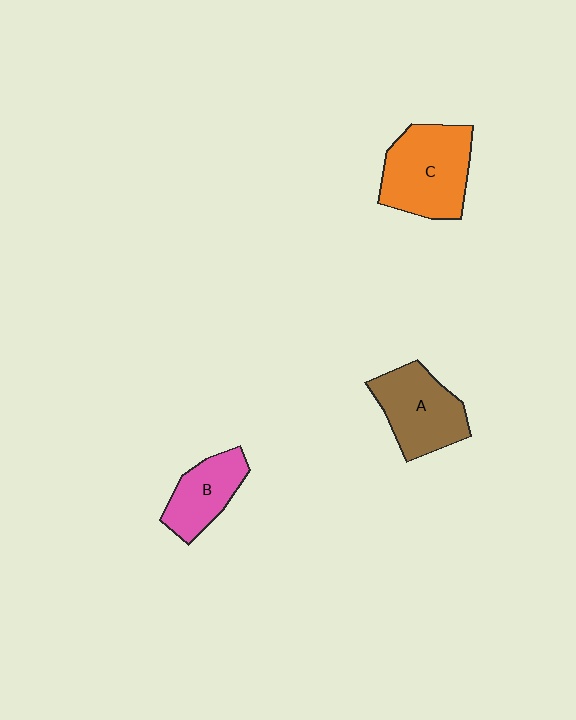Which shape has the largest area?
Shape C (orange).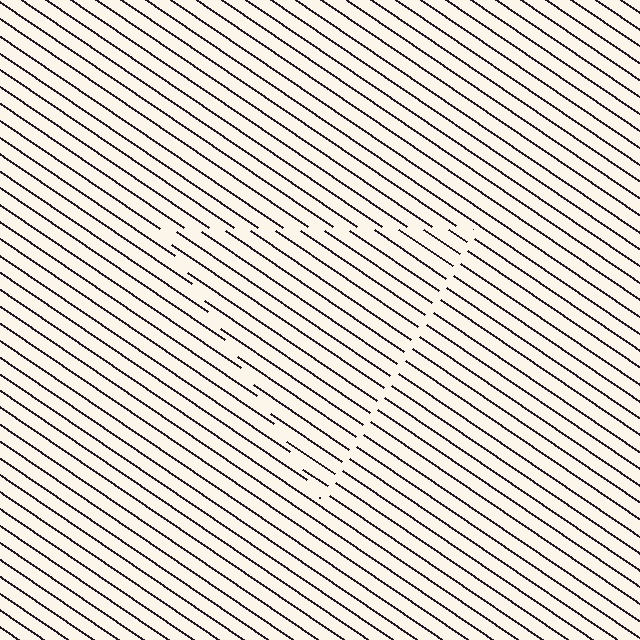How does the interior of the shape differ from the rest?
The interior of the shape contains the same grating, shifted by half a period — the contour is defined by the phase discontinuity where line-ends from the inner and outer gratings abut.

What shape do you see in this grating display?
An illusory triangle. The interior of the shape contains the same grating, shifted by half a period — the contour is defined by the phase discontinuity where line-ends from the inner and outer gratings abut.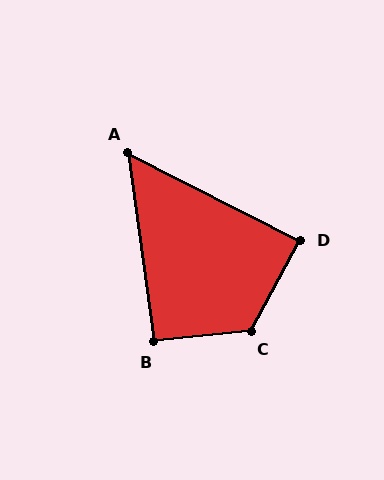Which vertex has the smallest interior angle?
A, at approximately 55 degrees.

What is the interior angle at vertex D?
Approximately 88 degrees (approximately right).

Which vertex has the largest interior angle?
C, at approximately 125 degrees.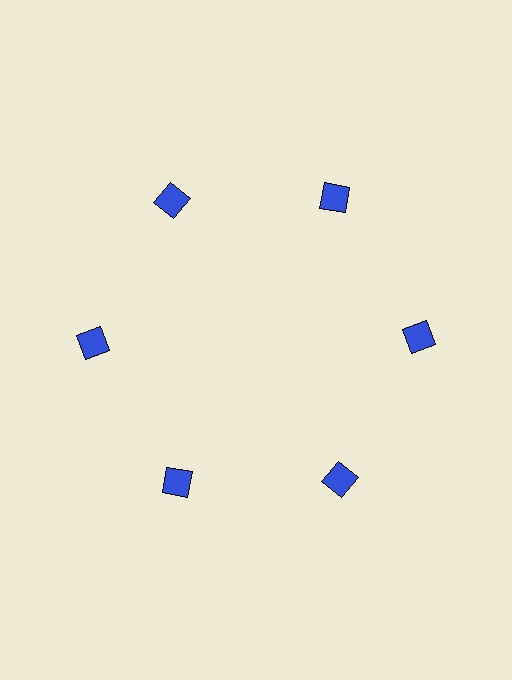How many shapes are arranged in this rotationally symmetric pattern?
There are 6 shapes, arranged in 6 groups of 1.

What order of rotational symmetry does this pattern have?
This pattern has 6-fold rotational symmetry.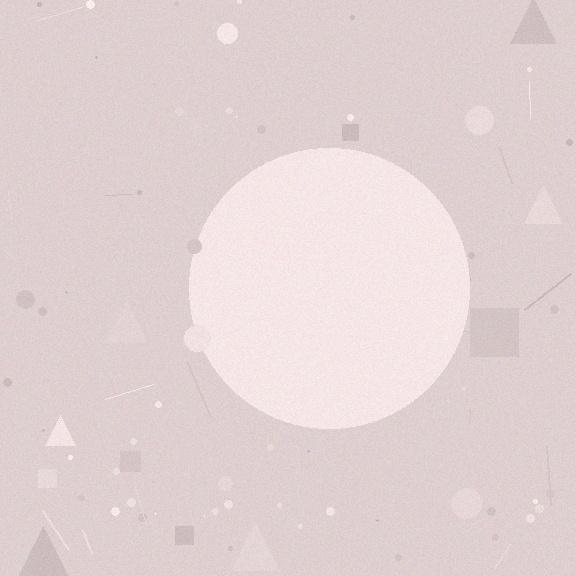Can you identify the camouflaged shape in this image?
The camouflaged shape is a circle.